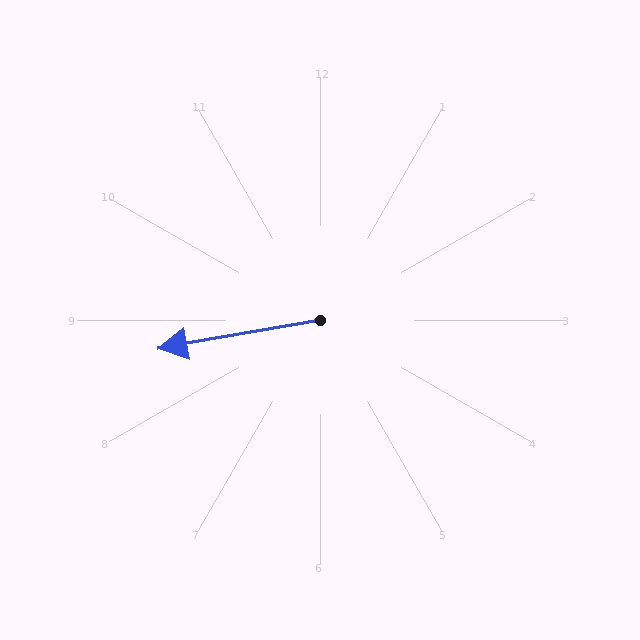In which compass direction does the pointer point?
West.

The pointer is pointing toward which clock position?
Roughly 9 o'clock.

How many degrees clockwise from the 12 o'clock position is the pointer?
Approximately 260 degrees.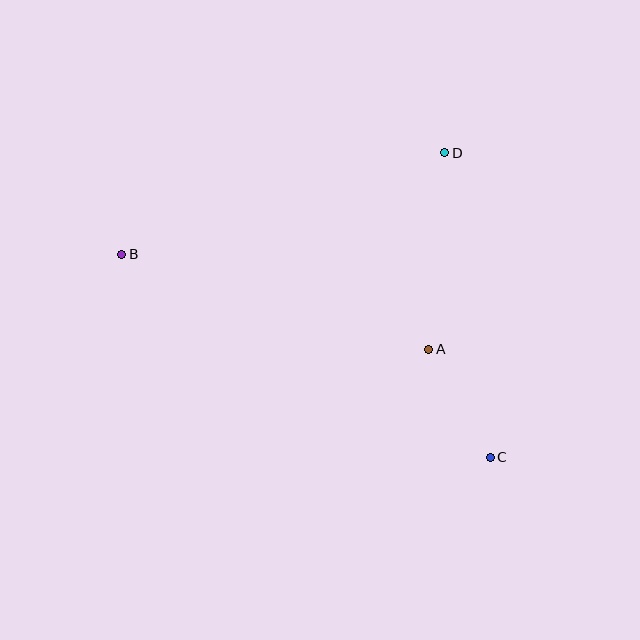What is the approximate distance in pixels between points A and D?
The distance between A and D is approximately 197 pixels.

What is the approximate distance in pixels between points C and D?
The distance between C and D is approximately 308 pixels.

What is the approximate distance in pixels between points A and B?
The distance between A and B is approximately 321 pixels.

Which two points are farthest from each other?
Points B and C are farthest from each other.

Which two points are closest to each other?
Points A and C are closest to each other.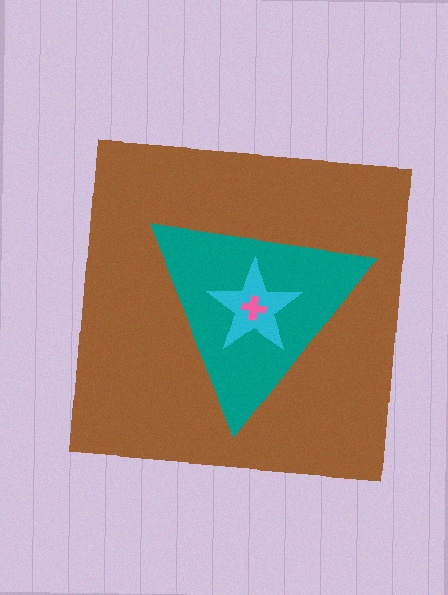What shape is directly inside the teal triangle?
The cyan star.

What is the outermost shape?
The brown square.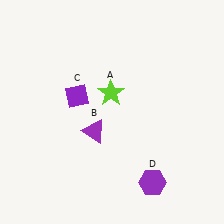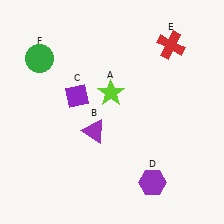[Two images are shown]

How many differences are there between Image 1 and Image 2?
There are 2 differences between the two images.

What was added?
A red cross (E), a green circle (F) were added in Image 2.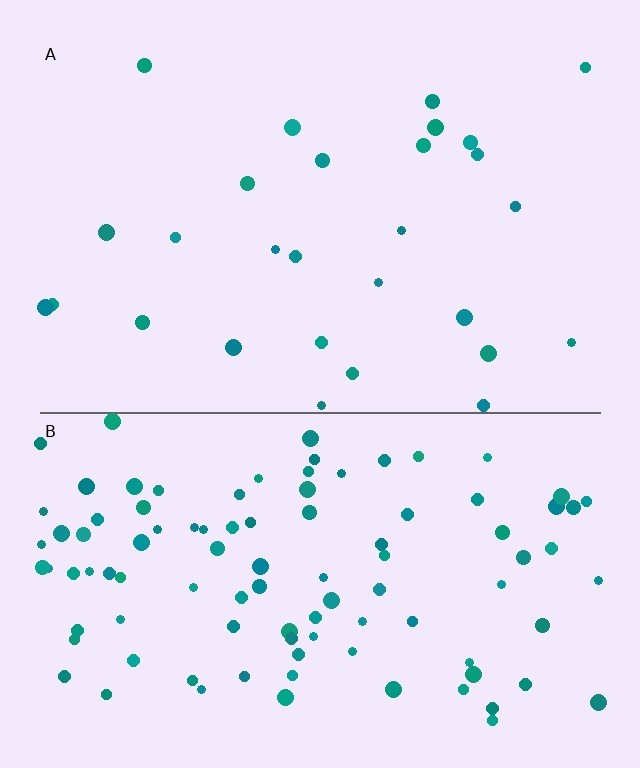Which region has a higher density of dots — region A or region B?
B (the bottom).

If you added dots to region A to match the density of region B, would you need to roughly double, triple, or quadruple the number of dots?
Approximately quadruple.